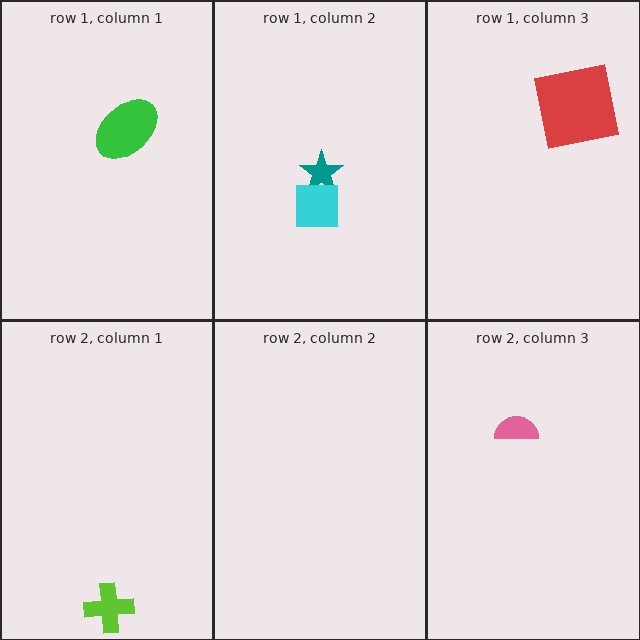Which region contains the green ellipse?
The row 1, column 1 region.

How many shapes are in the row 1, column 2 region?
2.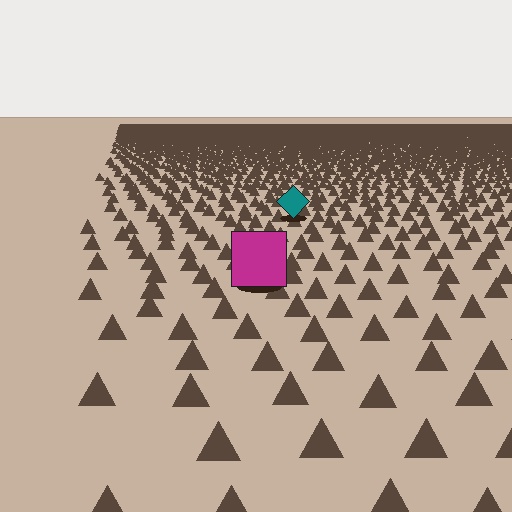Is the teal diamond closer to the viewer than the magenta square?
No. The magenta square is closer — you can tell from the texture gradient: the ground texture is coarser near it.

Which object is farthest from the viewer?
The teal diamond is farthest from the viewer. It appears smaller and the ground texture around it is denser.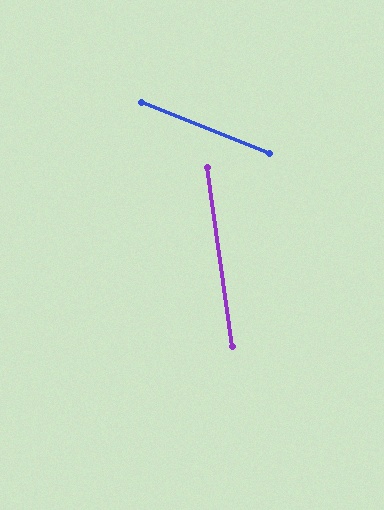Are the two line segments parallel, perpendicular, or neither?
Neither parallel nor perpendicular — they differ by about 60°.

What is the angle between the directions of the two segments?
Approximately 60 degrees.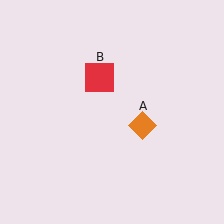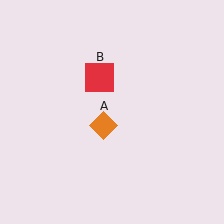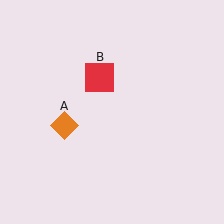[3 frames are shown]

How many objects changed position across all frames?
1 object changed position: orange diamond (object A).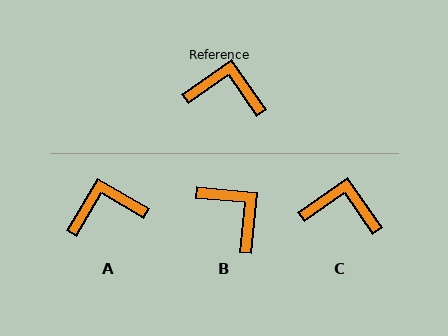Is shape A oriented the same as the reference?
No, it is off by about 25 degrees.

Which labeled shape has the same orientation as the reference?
C.